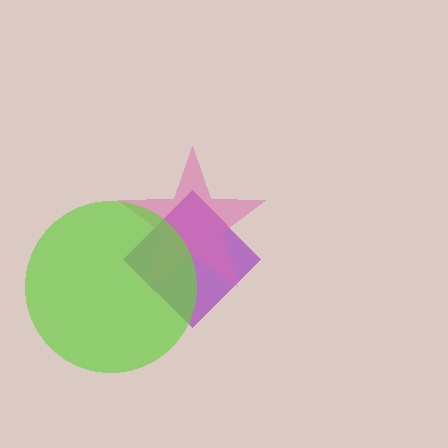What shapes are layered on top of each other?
The layered shapes are: a purple diamond, a pink star, a lime circle.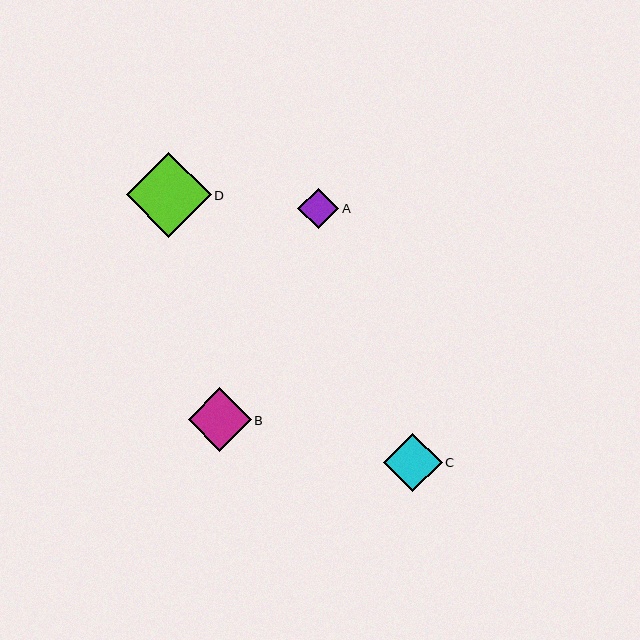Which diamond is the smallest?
Diamond A is the smallest with a size of approximately 41 pixels.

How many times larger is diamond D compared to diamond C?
Diamond D is approximately 1.5 times the size of diamond C.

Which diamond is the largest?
Diamond D is the largest with a size of approximately 85 pixels.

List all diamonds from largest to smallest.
From largest to smallest: D, B, C, A.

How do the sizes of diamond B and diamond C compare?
Diamond B and diamond C are approximately the same size.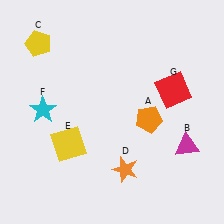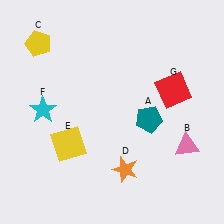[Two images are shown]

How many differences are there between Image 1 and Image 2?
There are 2 differences between the two images.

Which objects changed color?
A changed from orange to teal. B changed from magenta to pink.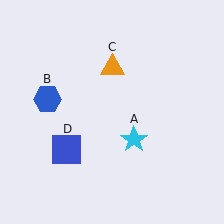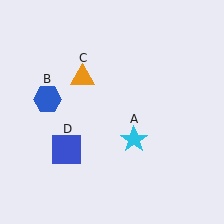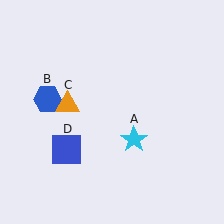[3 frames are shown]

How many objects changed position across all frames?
1 object changed position: orange triangle (object C).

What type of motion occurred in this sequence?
The orange triangle (object C) rotated counterclockwise around the center of the scene.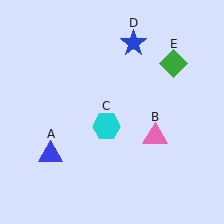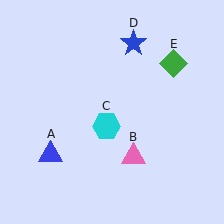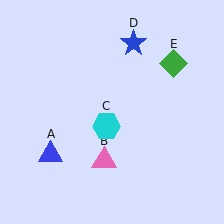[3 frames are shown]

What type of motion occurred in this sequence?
The pink triangle (object B) rotated clockwise around the center of the scene.